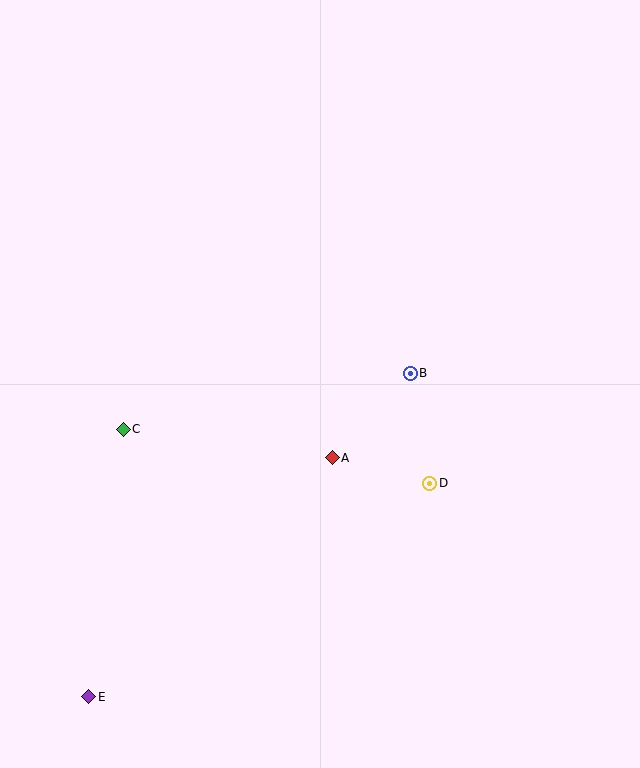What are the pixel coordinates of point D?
Point D is at (430, 483).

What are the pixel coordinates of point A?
Point A is at (332, 458).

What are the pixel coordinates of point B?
Point B is at (410, 373).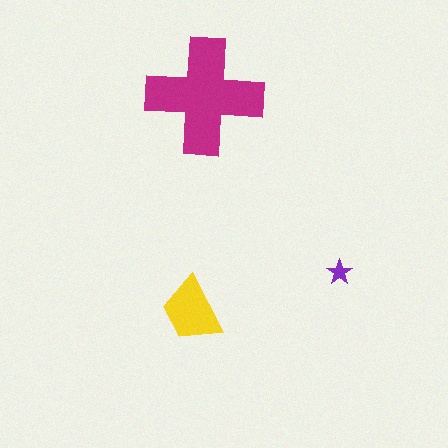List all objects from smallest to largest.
The purple star, the yellow trapezoid, the magenta cross.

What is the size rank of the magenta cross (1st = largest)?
1st.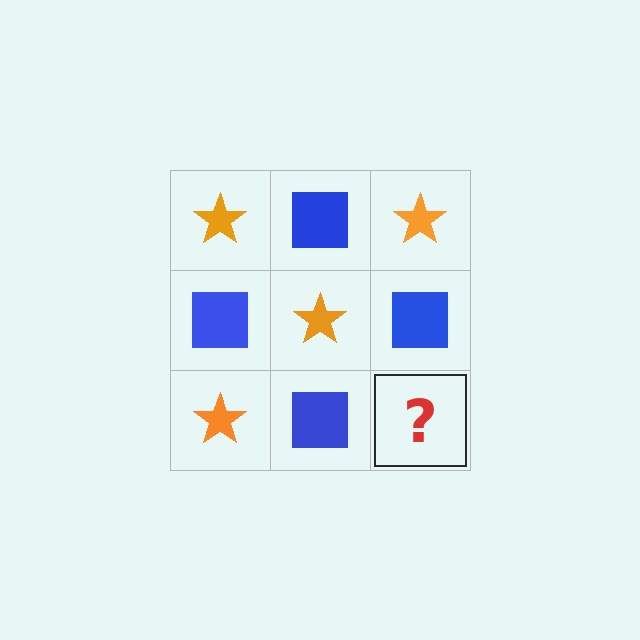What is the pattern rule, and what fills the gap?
The rule is that it alternates orange star and blue square in a checkerboard pattern. The gap should be filled with an orange star.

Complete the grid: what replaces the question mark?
The question mark should be replaced with an orange star.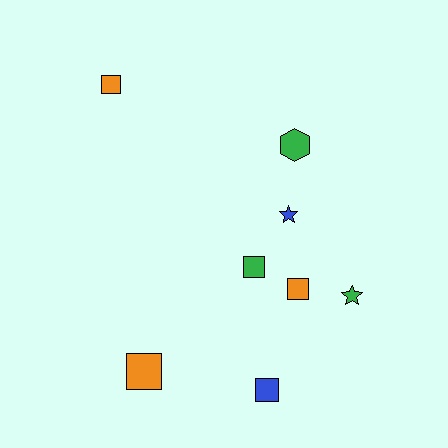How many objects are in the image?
There are 8 objects.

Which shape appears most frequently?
Square, with 5 objects.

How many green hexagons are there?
There is 1 green hexagon.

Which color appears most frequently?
Green, with 3 objects.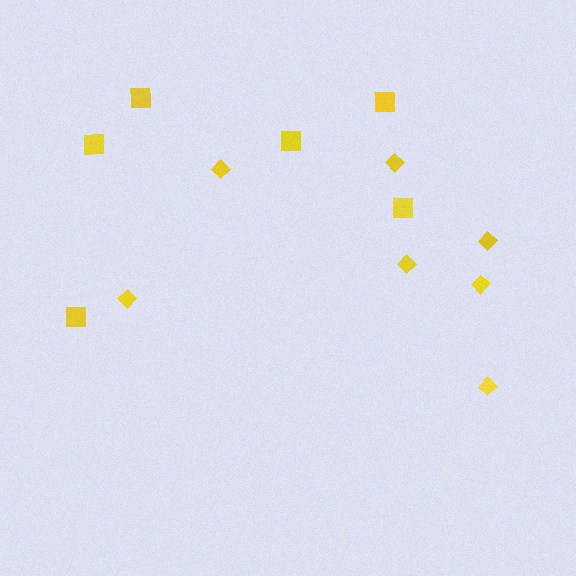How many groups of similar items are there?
There are 2 groups: one group of diamonds (7) and one group of squares (6).